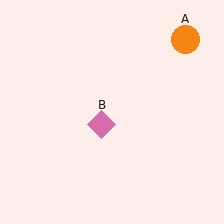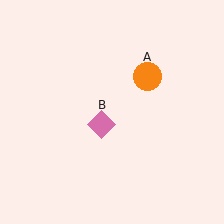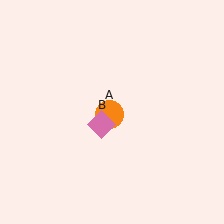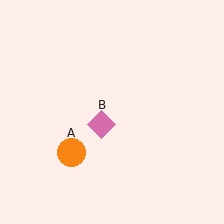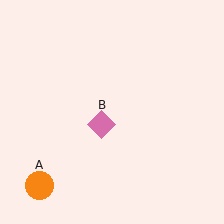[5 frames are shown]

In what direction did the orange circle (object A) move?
The orange circle (object A) moved down and to the left.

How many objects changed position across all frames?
1 object changed position: orange circle (object A).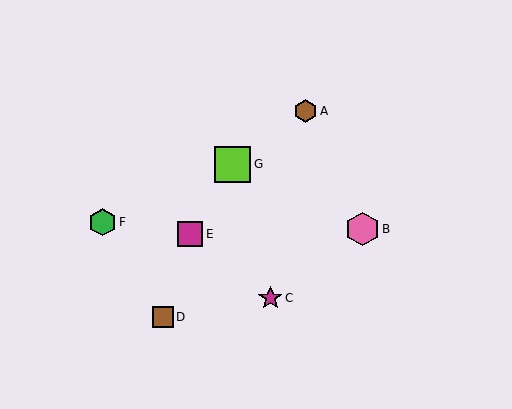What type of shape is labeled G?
Shape G is a lime square.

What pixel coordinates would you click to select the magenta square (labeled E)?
Click at (190, 234) to select the magenta square E.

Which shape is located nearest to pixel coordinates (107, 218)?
The green hexagon (labeled F) at (103, 222) is nearest to that location.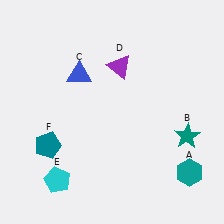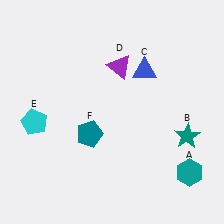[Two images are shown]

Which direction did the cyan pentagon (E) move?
The cyan pentagon (E) moved up.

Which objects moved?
The objects that moved are: the blue triangle (C), the cyan pentagon (E), the teal pentagon (F).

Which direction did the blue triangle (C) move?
The blue triangle (C) moved right.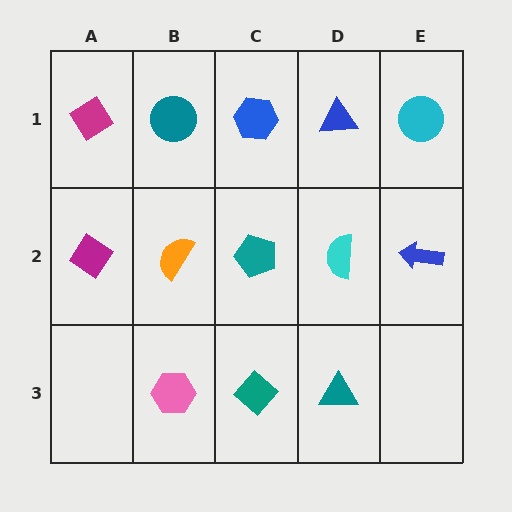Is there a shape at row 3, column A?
No, that cell is empty.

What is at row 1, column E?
A cyan circle.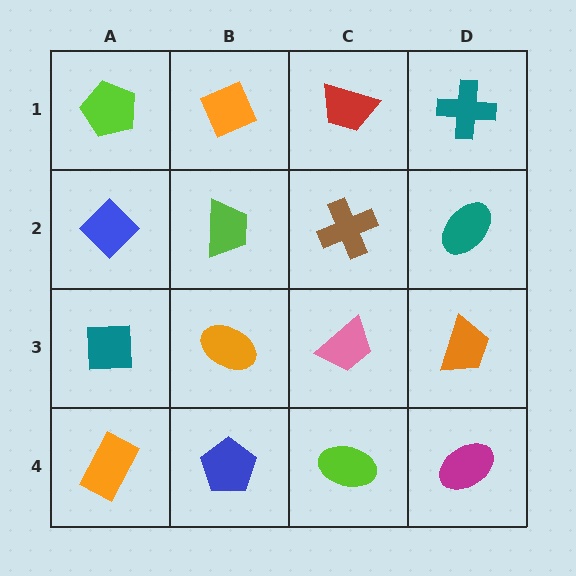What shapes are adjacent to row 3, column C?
A brown cross (row 2, column C), a lime ellipse (row 4, column C), an orange ellipse (row 3, column B), an orange trapezoid (row 3, column D).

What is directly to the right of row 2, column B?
A brown cross.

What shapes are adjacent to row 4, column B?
An orange ellipse (row 3, column B), an orange rectangle (row 4, column A), a lime ellipse (row 4, column C).